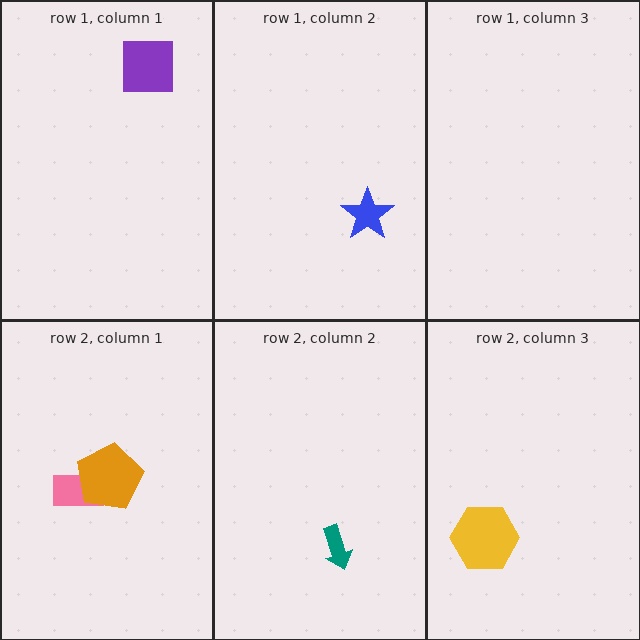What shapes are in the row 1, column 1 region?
The purple square.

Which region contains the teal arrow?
The row 2, column 2 region.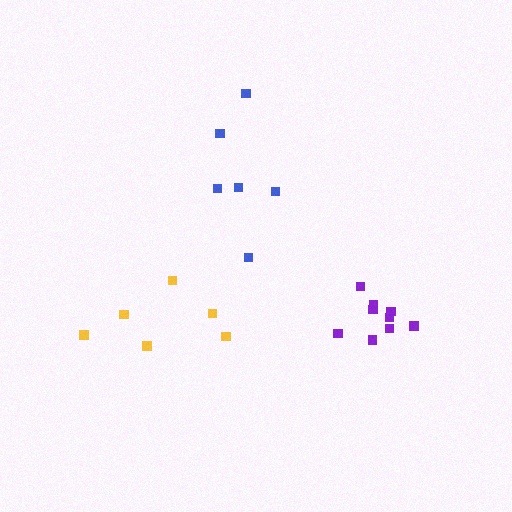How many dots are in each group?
Group 1: 6 dots, Group 2: 9 dots, Group 3: 6 dots (21 total).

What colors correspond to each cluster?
The clusters are colored: yellow, purple, blue.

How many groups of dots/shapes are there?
There are 3 groups.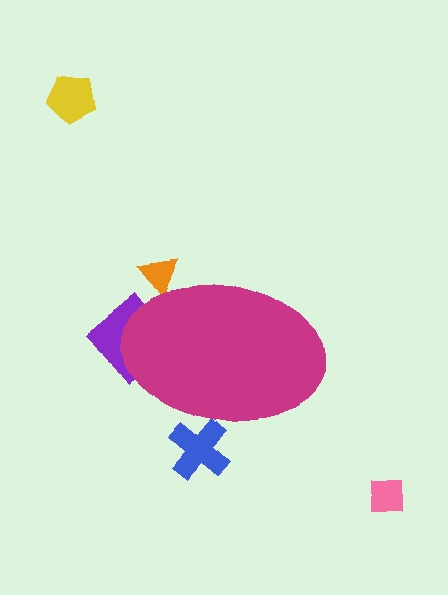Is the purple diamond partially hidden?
Yes, the purple diamond is partially hidden behind the magenta ellipse.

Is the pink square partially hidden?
No, the pink square is fully visible.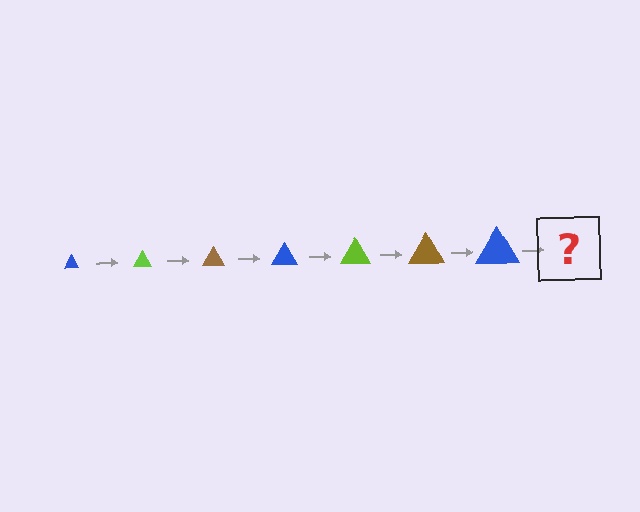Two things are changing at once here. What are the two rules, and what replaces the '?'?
The two rules are that the triangle grows larger each step and the color cycles through blue, lime, and brown. The '?' should be a lime triangle, larger than the previous one.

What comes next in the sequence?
The next element should be a lime triangle, larger than the previous one.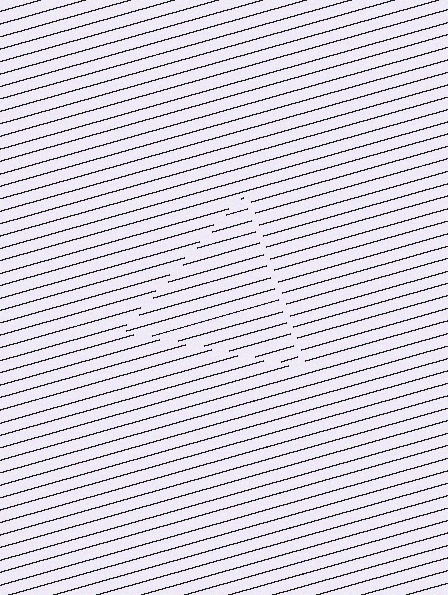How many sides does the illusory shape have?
3 sides — the line-ends trace a triangle.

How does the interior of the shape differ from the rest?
The interior of the shape contains the same grating, shifted by half a period — the contour is defined by the phase discontinuity where line-ends from the inner and outer gratings abut.